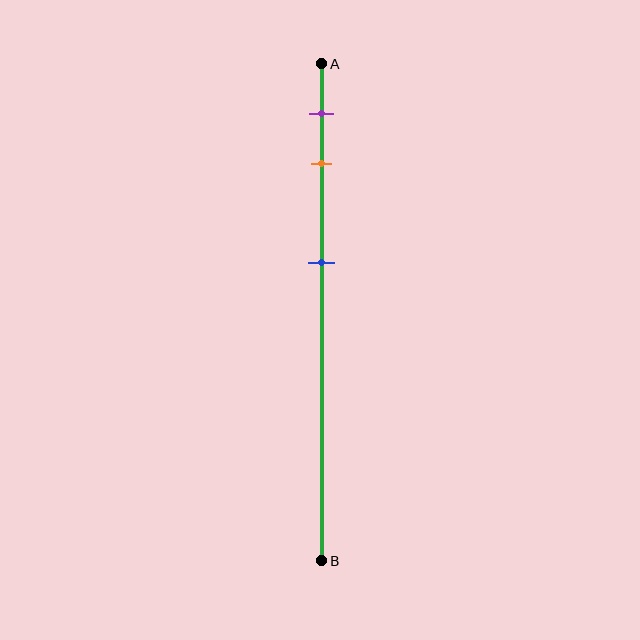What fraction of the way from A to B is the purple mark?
The purple mark is approximately 10% (0.1) of the way from A to B.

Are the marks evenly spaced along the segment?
No, the marks are not evenly spaced.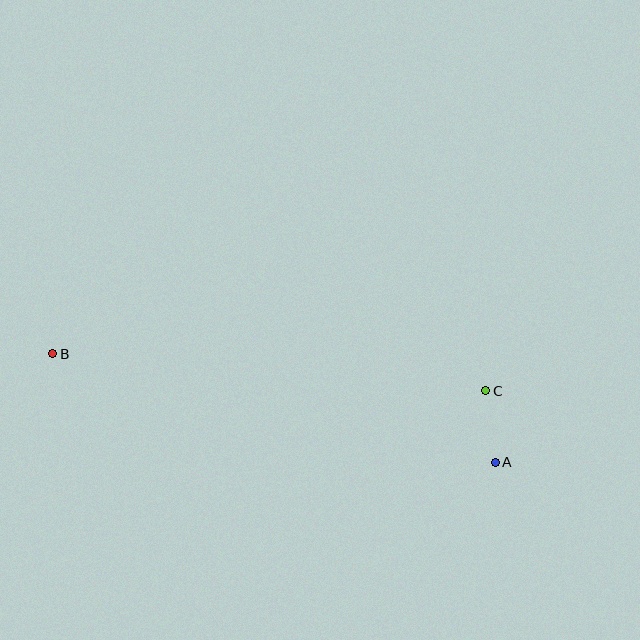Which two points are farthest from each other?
Points A and B are farthest from each other.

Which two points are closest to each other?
Points A and C are closest to each other.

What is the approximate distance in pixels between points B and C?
The distance between B and C is approximately 435 pixels.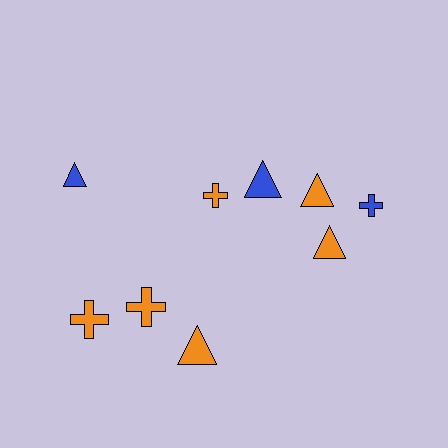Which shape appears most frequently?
Triangle, with 5 objects.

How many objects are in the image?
There are 9 objects.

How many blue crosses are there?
There is 1 blue cross.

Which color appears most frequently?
Orange, with 6 objects.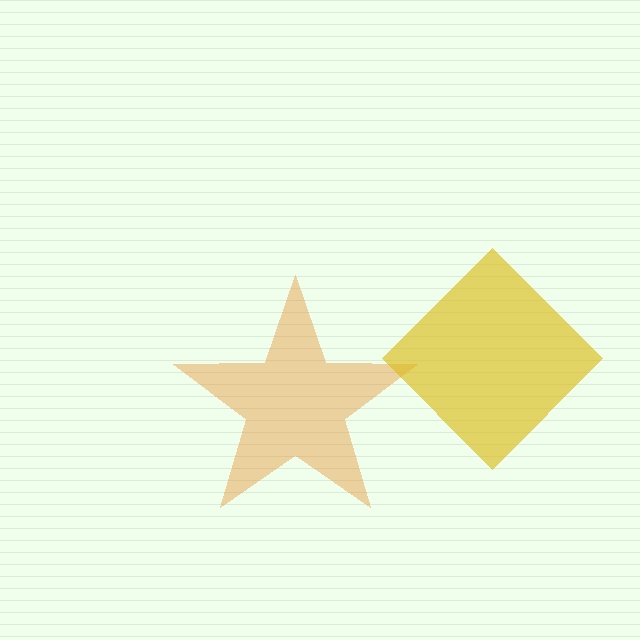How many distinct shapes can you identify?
There are 2 distinct shapes: an orange star, a yellow diamond.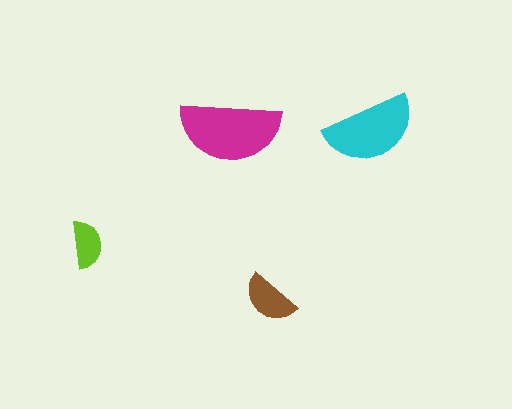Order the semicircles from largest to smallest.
the magenta one, the cyan one, the brown one, the lime one.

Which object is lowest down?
The brown semicircle is bottommost.